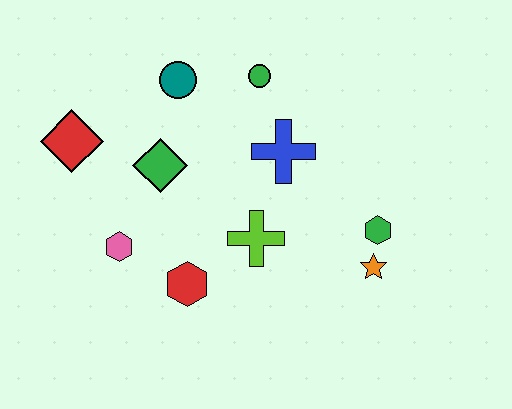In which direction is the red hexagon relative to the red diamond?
The red hexagon is below the red diamond.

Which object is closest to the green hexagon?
The orange star is closest to the green hexagon.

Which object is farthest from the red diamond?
The orange star is farthest from the red diamond.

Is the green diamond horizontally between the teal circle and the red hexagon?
No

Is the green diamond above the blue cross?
No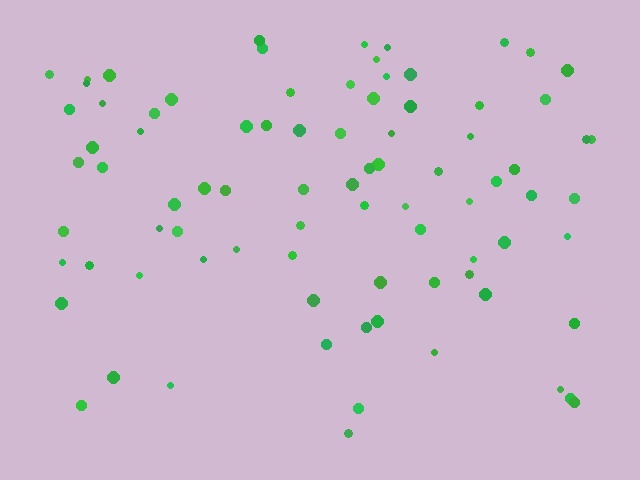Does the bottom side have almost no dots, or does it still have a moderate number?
Still a moderate number, just noticeably fewer than the top.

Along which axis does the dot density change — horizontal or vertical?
Vertical.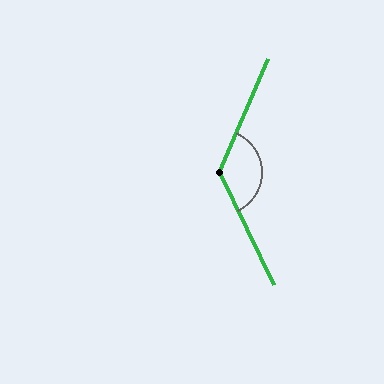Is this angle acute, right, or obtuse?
It is obtuse.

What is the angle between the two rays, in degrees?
Approximately 131 degrees.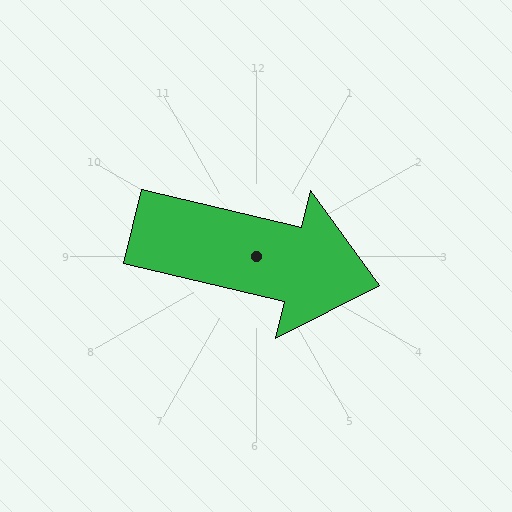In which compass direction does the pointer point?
East.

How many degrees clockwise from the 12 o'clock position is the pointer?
Approximately 103 degrees.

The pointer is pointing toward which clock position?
Roughly 3 o'clock.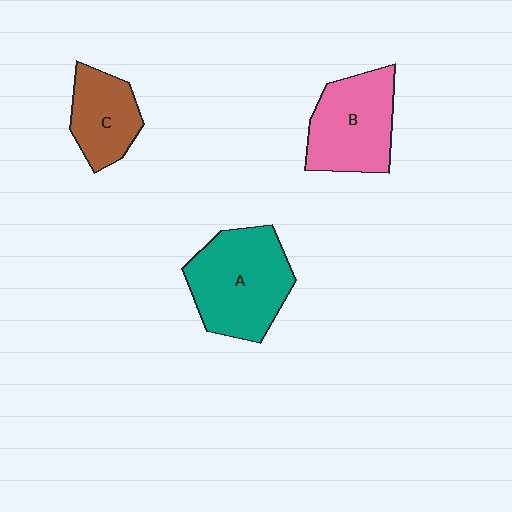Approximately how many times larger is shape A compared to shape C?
Approximately 1.7 times.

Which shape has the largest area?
Shape A (teal).